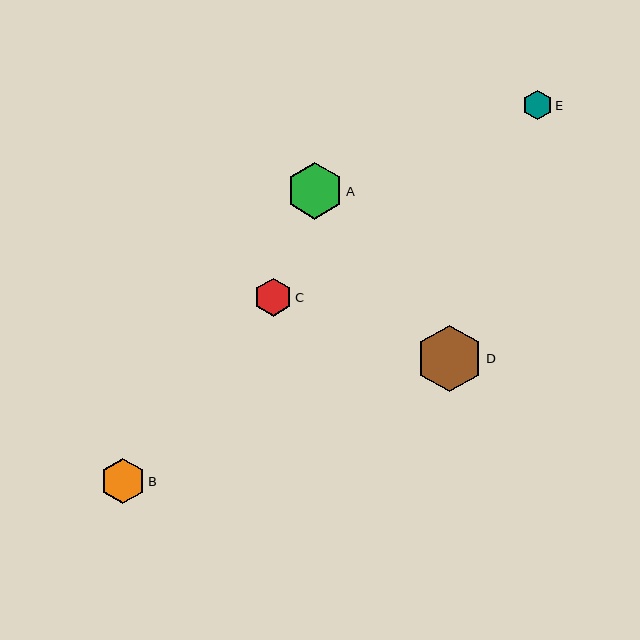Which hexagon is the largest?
Hexagon D is the largest with a size of approximately 66 pixels.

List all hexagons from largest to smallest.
From largest to smallest: D, A, B, C, E.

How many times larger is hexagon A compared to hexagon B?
Hexagon A is approximately 1.2 times the size of hexagon B.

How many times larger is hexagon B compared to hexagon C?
Hexagon B is approximately 1.2 times the size of hexagon C.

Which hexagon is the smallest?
Hexagon E is the smallest with a size of approximately 29 pixels.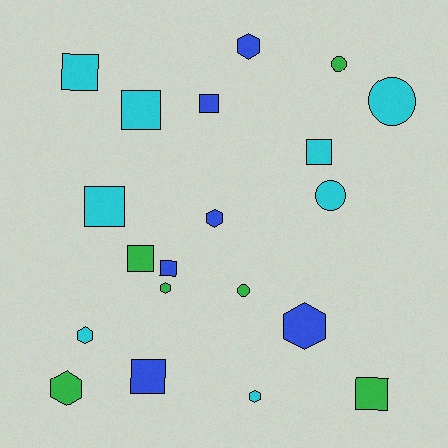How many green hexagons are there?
There are 2 green hexagons.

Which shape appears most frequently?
Square, with 9 objects.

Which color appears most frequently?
Cyan, with 8 objects.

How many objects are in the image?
There are 20 objects.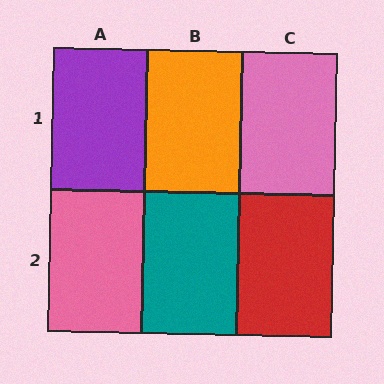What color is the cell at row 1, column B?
Orange.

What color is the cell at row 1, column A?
Purple.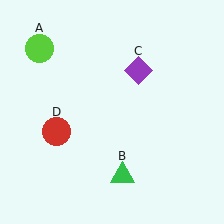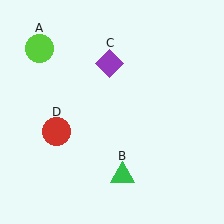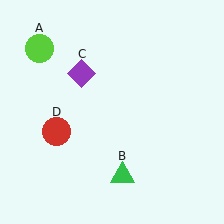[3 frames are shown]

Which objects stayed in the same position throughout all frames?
Lime circle (object A) and green triangle (object B) and red circle (object D) remained stationary.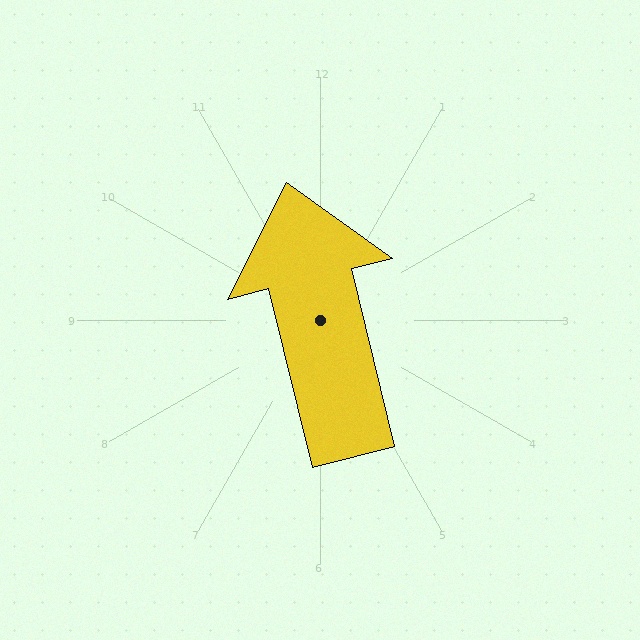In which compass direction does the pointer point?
North.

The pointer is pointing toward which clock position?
Roughly 12 o'clock.